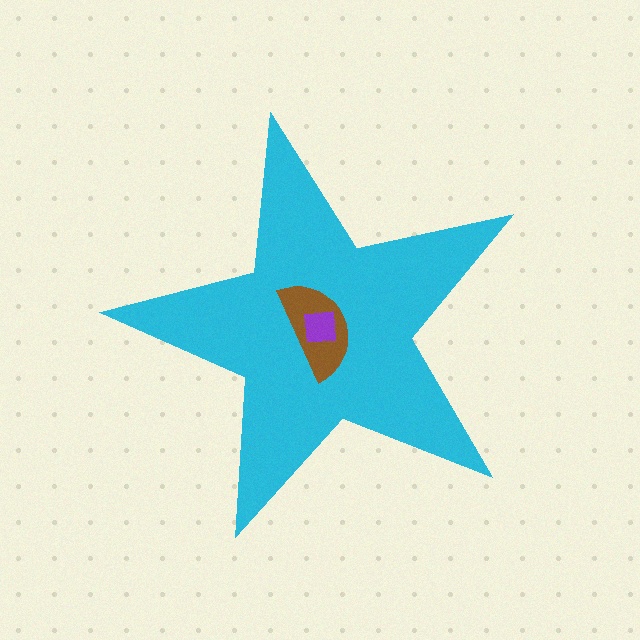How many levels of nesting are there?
3.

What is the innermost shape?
The purple square.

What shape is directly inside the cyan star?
The brown semicircle.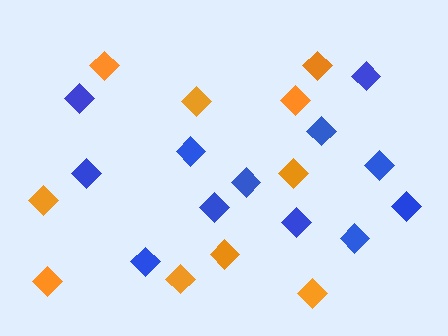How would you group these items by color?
There are 2 groups: one group of blue diamonds (12) and one group of orange diamonds (10).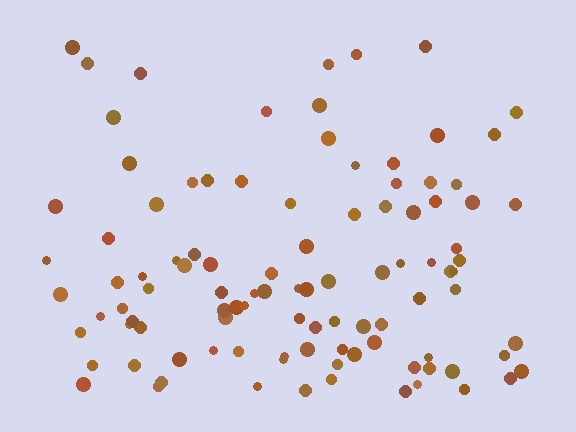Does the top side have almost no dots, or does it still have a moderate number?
Still a moderate number, just noticeably fewer than the bottom.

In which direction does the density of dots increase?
From top to bottom, with the bottom side densest.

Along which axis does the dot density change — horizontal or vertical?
Vertical.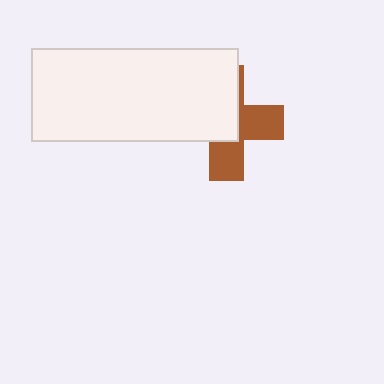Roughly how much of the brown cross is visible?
A small part of it is visible (roughly 45%).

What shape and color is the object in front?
The object in front is a white rectangle.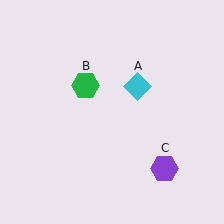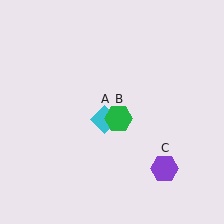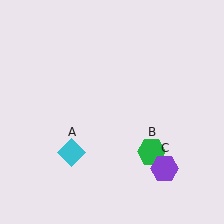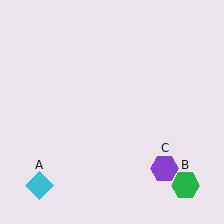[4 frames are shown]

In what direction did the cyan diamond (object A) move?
The cyan diamond (object A) moved down and to the left.